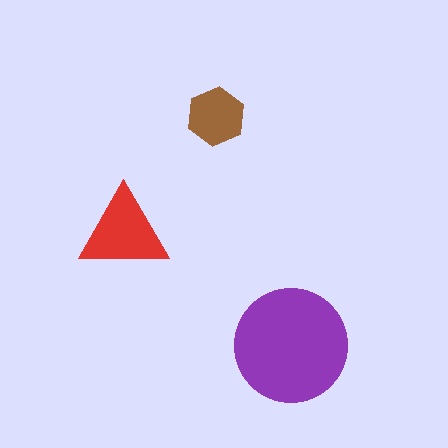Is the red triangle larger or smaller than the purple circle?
Smaller.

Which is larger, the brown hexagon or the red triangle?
The red triangle.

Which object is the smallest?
The brown hexagon.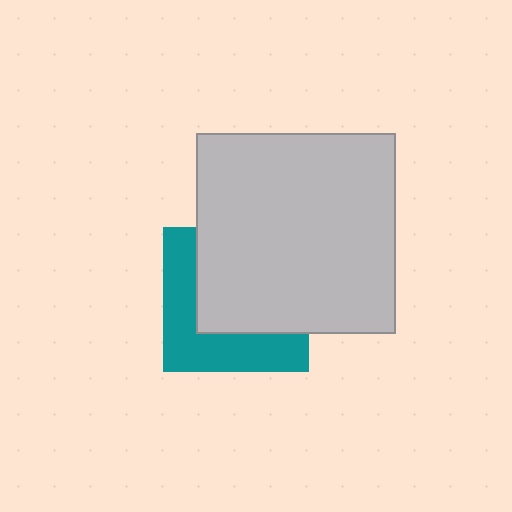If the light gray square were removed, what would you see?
You would see the complete teal square.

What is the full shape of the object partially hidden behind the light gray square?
The partially hidden object is a teal square.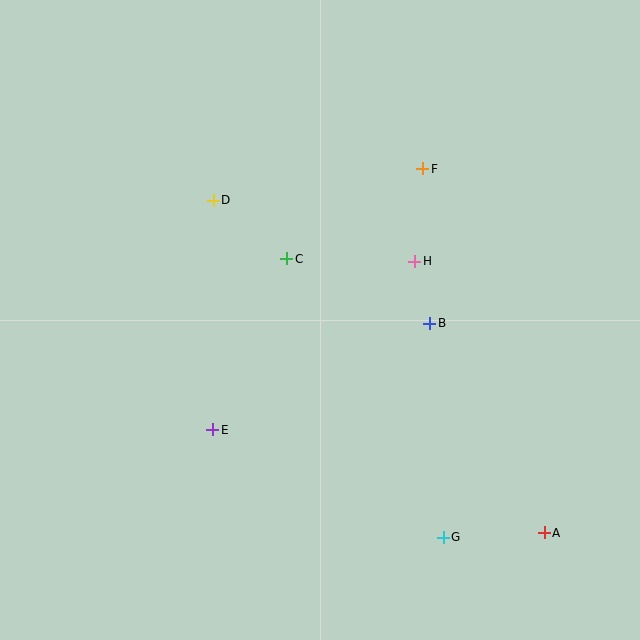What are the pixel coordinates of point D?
Point D is at (213, 200).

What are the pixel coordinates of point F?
Point F is at (423, 169).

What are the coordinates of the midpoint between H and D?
The midpoint between H and D is at (314, 231).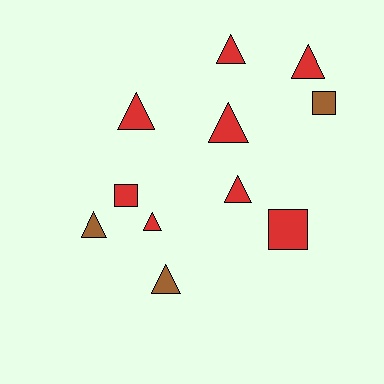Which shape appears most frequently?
Triangle, with 8 objects.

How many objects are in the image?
There are 11 objects.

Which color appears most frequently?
Red, with 8 objects.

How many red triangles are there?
There are 6 red triangles.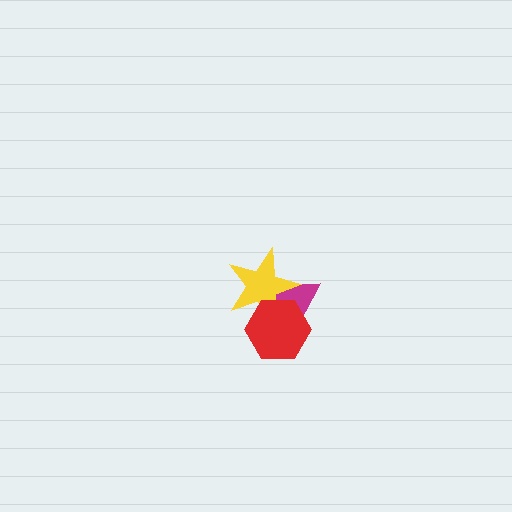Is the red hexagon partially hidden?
No, no other shape covers it.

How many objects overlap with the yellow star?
2 objects overlap with the yellow star.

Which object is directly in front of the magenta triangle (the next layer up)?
The yellow star is directly in front of the magenta triangle.